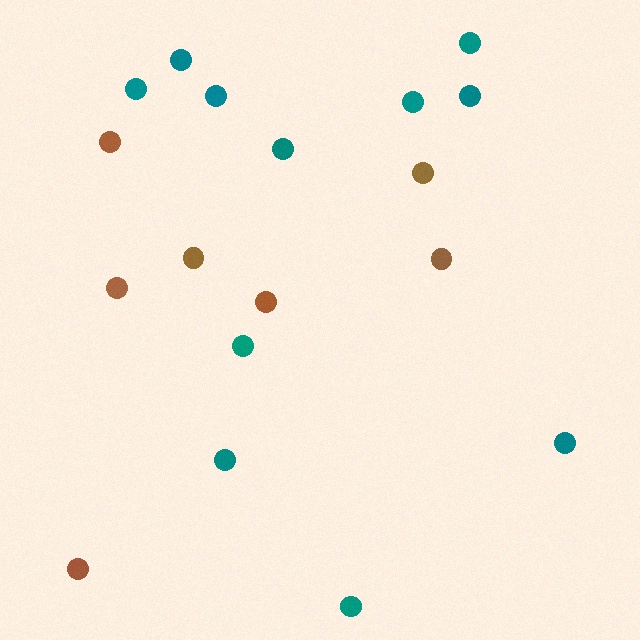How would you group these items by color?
There are 2 groups: one group of teal circles (11) and one group of brown circles (7).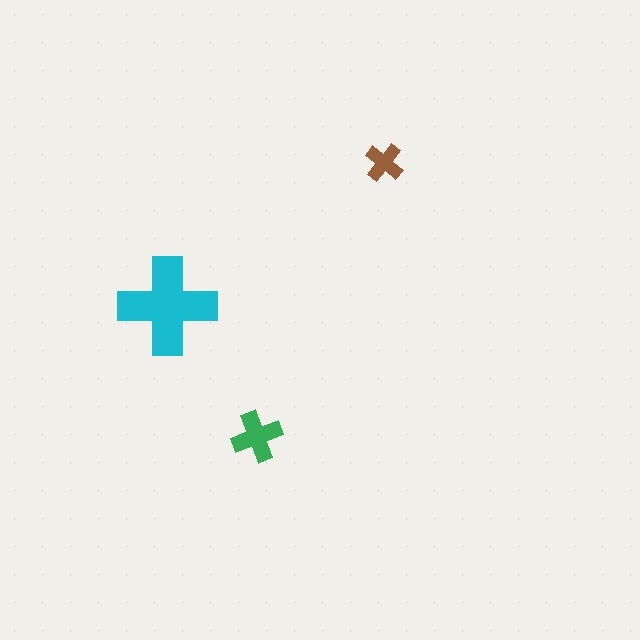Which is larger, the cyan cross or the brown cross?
The cyan one.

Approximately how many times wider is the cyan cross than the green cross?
About 2 times wider.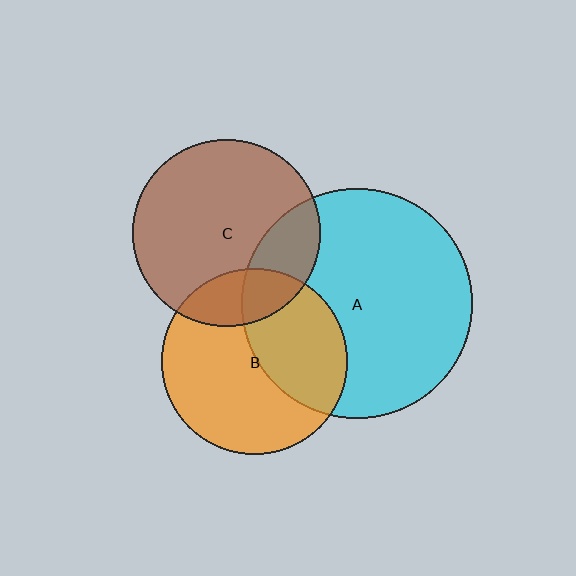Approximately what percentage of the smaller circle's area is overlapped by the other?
Approximately 40%.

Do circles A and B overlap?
Yes.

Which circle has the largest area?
Circle A (cyan).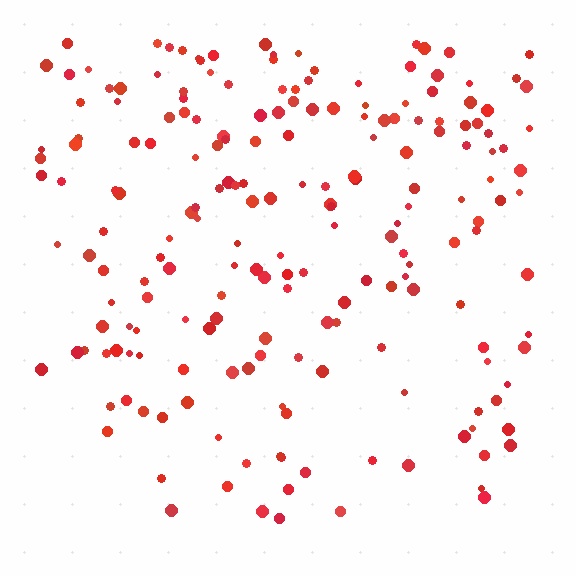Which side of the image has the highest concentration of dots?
The top.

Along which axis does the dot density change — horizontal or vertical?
Vertical.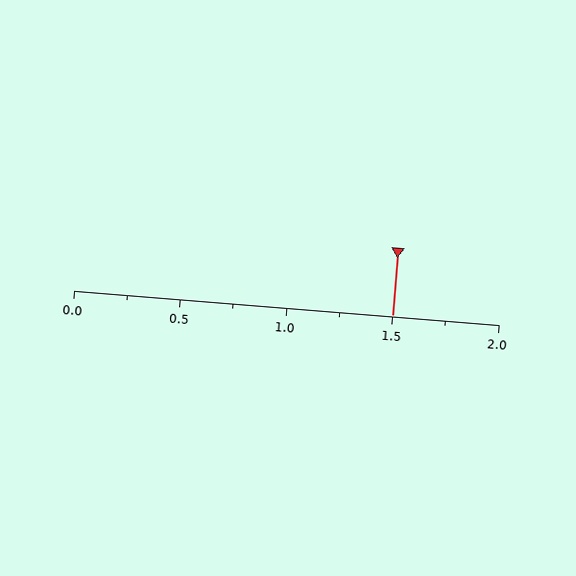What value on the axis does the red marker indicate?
The marker indicates approximately 1.5.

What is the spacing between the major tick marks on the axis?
The major ticks are spaced 0.5 apart.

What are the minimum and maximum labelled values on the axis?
The axis runs from 0.0 to 2.0.